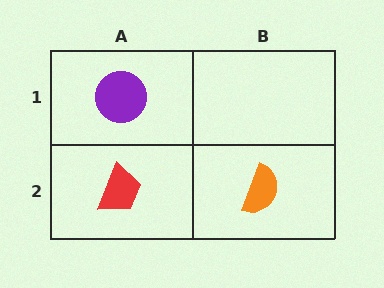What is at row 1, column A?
A purple circle.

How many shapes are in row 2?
2 shapes.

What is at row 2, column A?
A red trapezoid.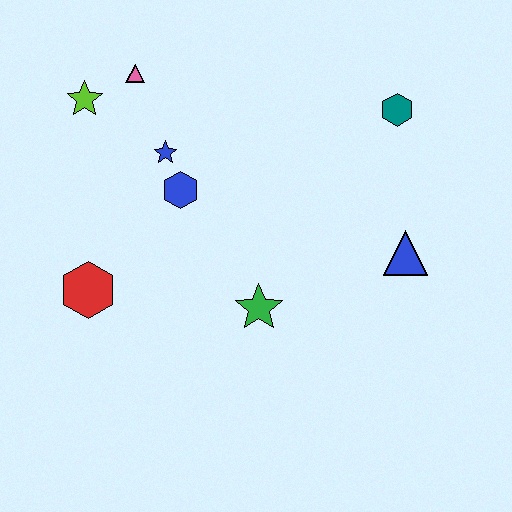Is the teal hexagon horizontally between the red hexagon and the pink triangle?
No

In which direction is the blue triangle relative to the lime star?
The blue triangle is to the right of the lime star.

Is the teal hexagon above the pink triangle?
No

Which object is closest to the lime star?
The pink triangle is closest to the lime star.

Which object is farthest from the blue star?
The blue triangle is farthest from the blue star.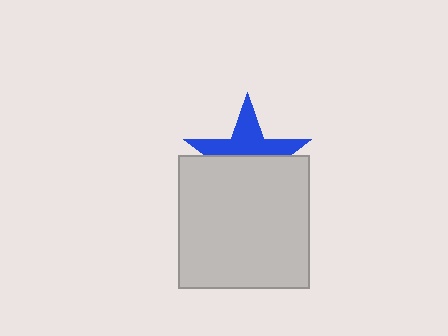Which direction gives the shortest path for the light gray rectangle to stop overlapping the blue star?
Moving down gives the shortest separation.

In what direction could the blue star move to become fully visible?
The blue star could move up. That would shift it out from behind the light gray rectangle entirely.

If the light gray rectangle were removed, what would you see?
You would see the complete blue star.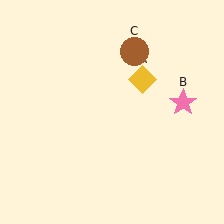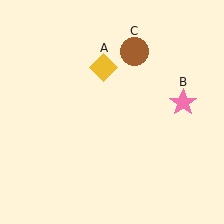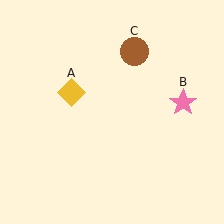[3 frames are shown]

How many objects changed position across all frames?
1 object changed position: yellow diamond (object A).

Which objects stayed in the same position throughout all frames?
Pink star (object B) and brown circle (object C) remained stationary.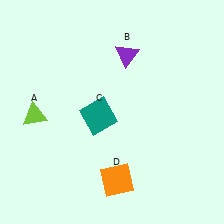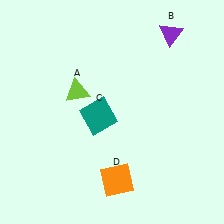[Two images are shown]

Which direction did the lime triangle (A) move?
The lime triangle (A) moved right.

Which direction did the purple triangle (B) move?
The purple triangle (B) moved right.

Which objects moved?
The objects that moved are: the lime triangle (A), the purple triangle (B).